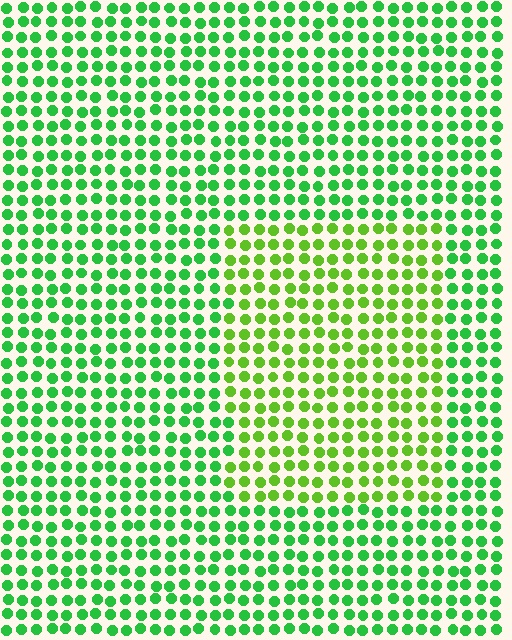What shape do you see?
I see a rectangle.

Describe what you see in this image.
The image is filled with small green elements in a uniform arrangement. A rectangle-shaped region is visible where the elements are tinted to a slightly different hue, forming a subtle color boundary.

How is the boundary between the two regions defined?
The boundary is defined purely by a slight shift in hue (about 31 degrees). Spacing, size, and orientation are identical on both sides.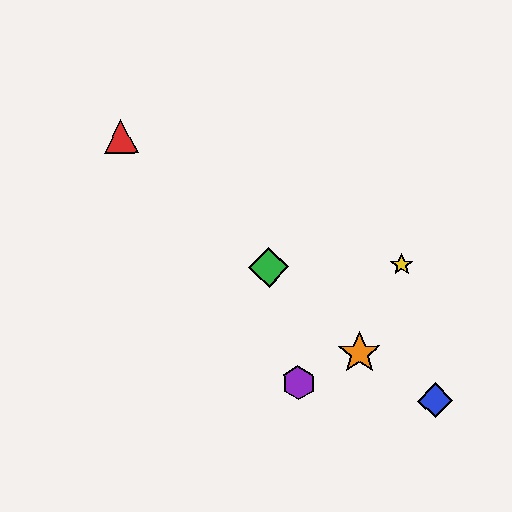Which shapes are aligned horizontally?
The green diamond, the yellow star are aligned horizontally.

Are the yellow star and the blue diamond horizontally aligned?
No, the yellow star is at y≈265 and the blue diamond is at y≈400.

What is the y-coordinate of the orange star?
The orange star is at y≈353.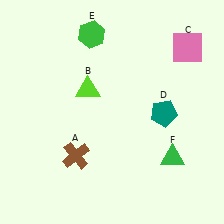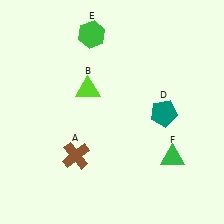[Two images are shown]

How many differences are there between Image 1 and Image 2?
There is 1 difference between the two images.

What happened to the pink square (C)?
The pink square (C) was removed in Image 2. It was in the top-right area of Image 1.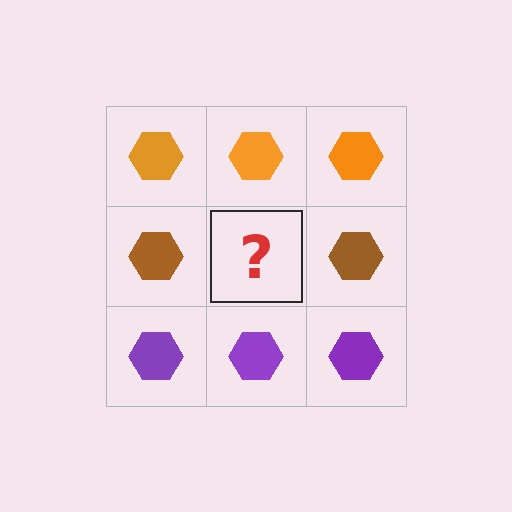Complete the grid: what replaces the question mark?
The question mark should be replaced with a brown hexagon.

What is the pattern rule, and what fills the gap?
The rule is that each row has a consistent color. The gap should be filled with a brown hexagon.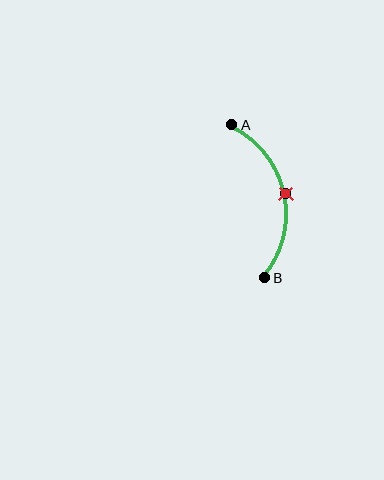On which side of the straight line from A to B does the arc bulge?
The arc bulges to the right of the straight line connecting A and B.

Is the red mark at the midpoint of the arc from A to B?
Yes. The red mark lies on the arc at equal arc-length from both A and B — it is the arc midpoint.